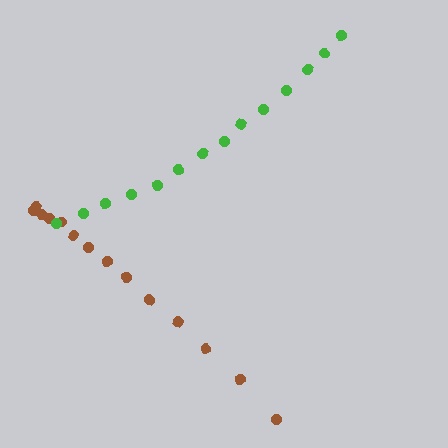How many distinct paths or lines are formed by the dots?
There are 2 distinct paths.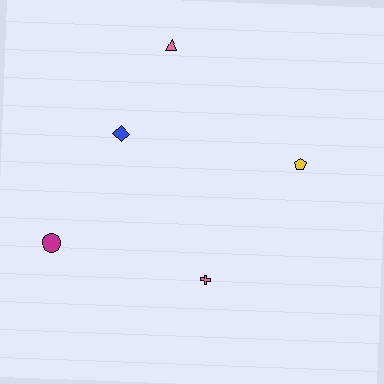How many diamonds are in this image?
There is 1 diamond.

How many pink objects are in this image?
There are 2 pink objects.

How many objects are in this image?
There are 5 objects.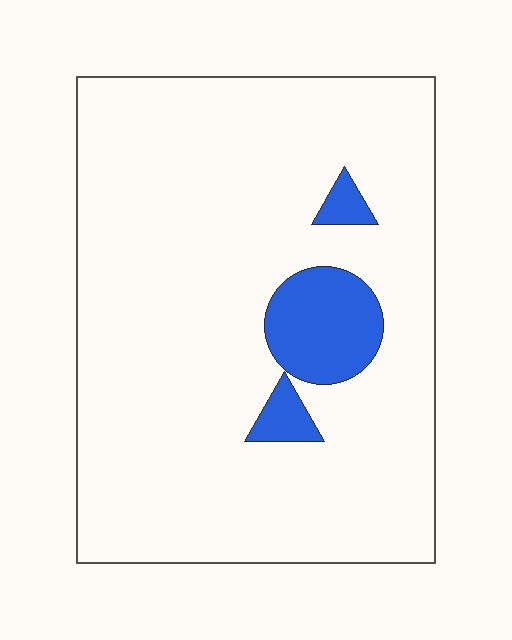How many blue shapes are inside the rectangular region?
3.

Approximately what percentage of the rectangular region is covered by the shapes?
Approximately 10%.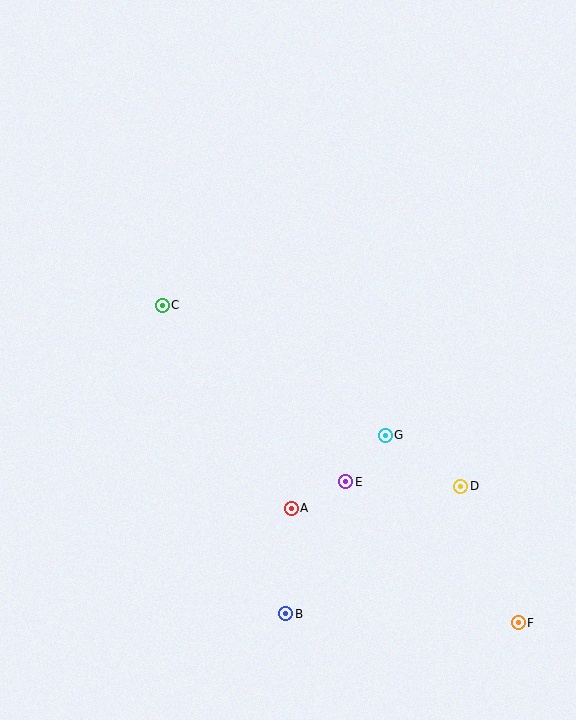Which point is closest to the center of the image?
Point G at (385, 435) is closest to the center.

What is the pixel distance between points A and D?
The distance between A and D is 171 pixels.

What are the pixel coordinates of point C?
Point C is at (162, 305).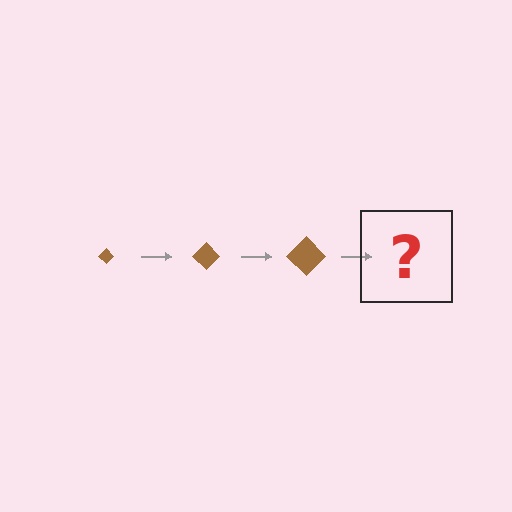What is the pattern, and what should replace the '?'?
The pattern is that the diamond gets progressively larger each step. The '?' should be a brown diamond, larger than the previous one.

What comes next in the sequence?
The next element should be a brown diamond, larger than the previous one.